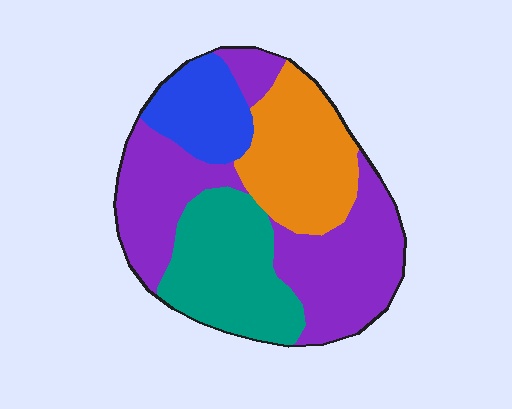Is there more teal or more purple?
Purple.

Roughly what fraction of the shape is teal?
Teal covers 24% of the shape.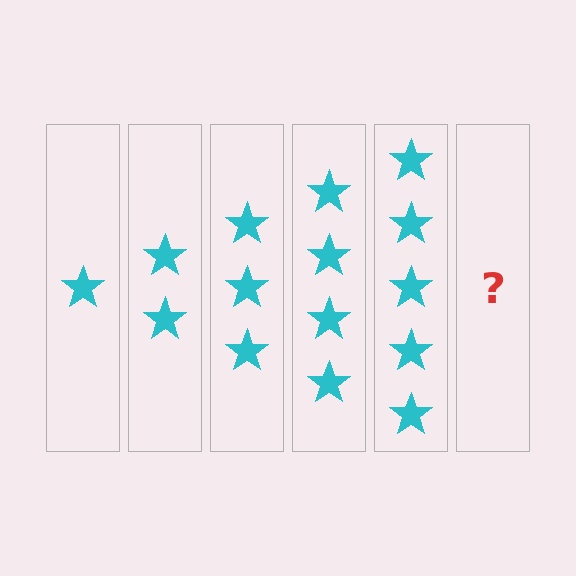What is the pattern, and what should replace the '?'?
The pattern is that each step adds one more star. The '?' should be 6 stars.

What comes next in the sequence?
The next element should be 6 stars.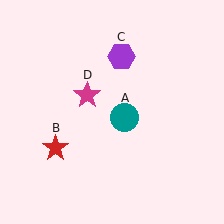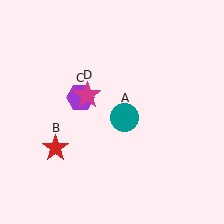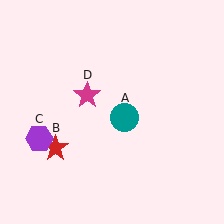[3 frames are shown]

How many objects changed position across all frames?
1 object changed position: purple hexagon (object C).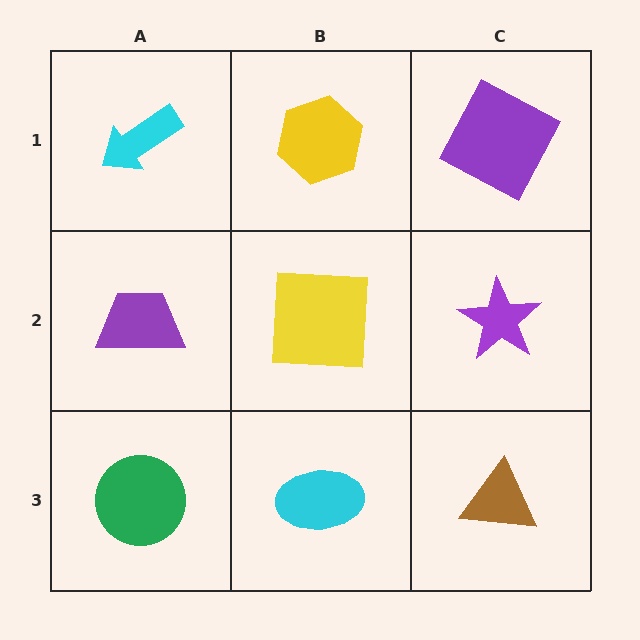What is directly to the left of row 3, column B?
A green circle.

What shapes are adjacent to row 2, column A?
A cyan arrow (row 1, column A), a green circle (row 3, column A), a yellow square (row 2, column B).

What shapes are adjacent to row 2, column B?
A yellow hexagon (row 1, column B), a cyan ellipse (row 3, column B), a purple trapezoid (row 2, column A), a purple star (row 2, column C).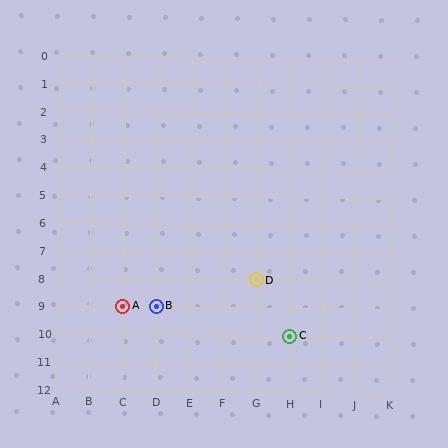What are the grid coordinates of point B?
Point B is at grid coordinates (D, 9).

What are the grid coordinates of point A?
Point A is at grid coordinates (C, 9).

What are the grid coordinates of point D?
Point D is at grid coordinates (G, 8).